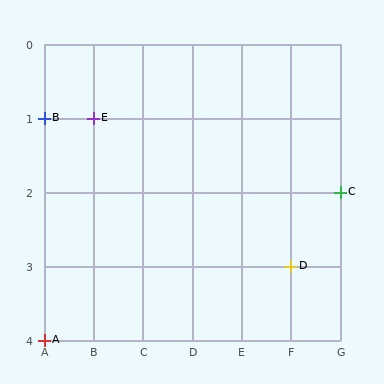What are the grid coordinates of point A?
Point A is at grid coordinates (A, 4).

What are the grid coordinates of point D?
Point D is at grid coordinates (F, 3).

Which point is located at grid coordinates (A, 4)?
Point A is at (A, 4).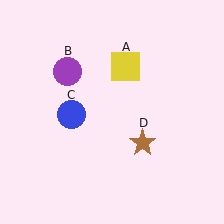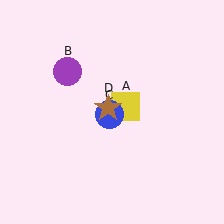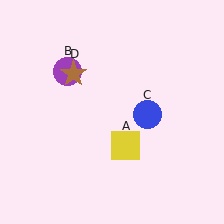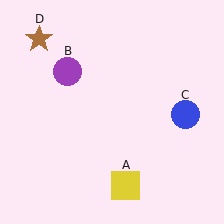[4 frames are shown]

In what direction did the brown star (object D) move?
The brown star (object D) moved up and to the left.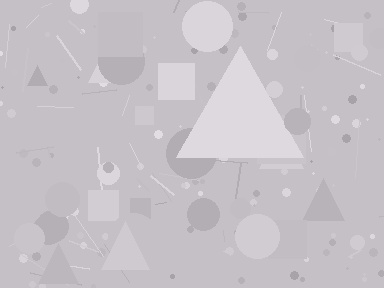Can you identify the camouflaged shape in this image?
The camouflaged shape is a triangle.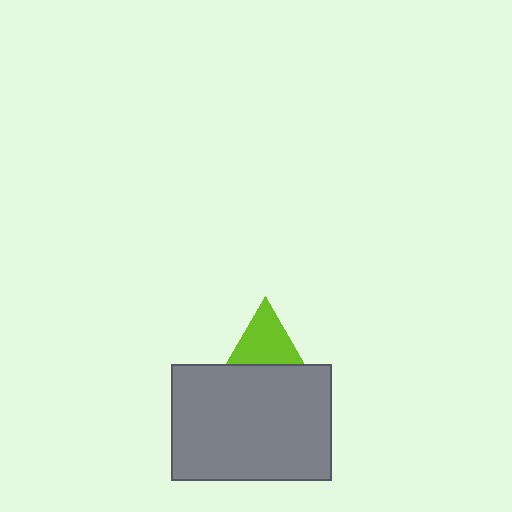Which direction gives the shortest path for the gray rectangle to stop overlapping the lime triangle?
Moving down gives the shortest separation.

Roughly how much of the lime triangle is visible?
A small part of it is visible (roughly 38%).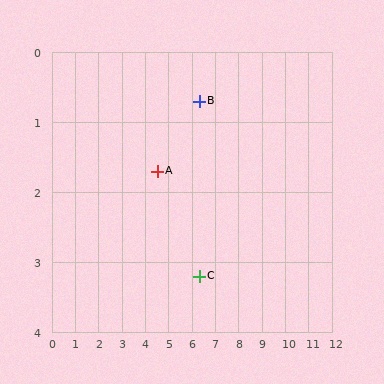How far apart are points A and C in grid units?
Points A and C are about 2.3 grid units apart.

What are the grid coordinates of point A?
Point A is at approximately (4.5, 1.7).